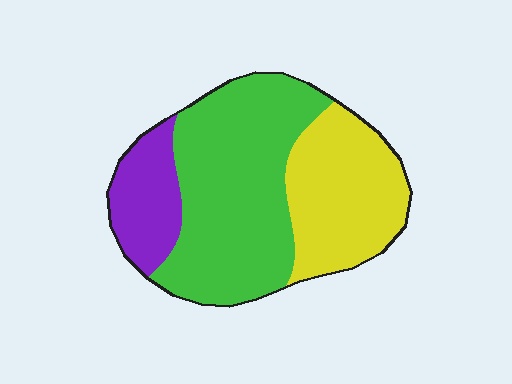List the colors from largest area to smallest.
From largest to smallest: green, yellow, purple.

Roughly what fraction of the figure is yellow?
Yellow takes up between a sixth and a third of the figure.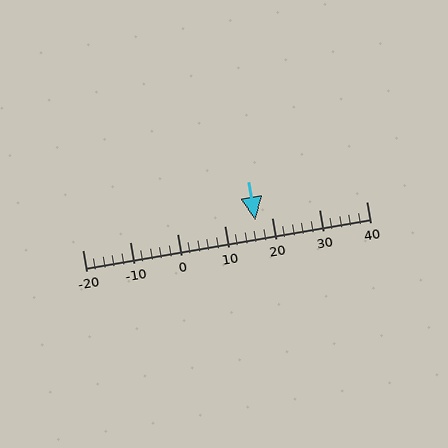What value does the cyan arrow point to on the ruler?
The cyan arrow points to approximately 17.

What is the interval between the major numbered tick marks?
The major tick marks are spaced 10 units apart.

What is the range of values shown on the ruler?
The ruler shows values from -20 to 40.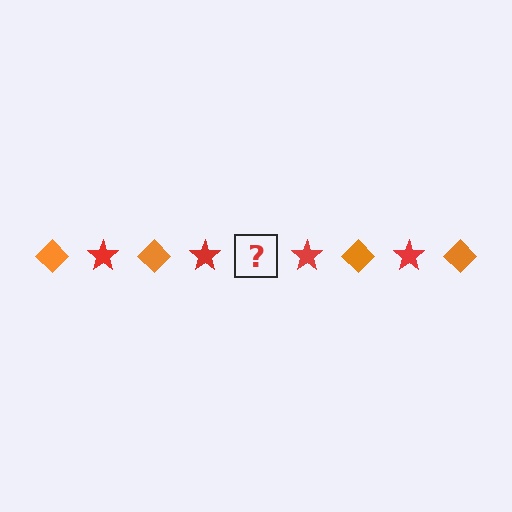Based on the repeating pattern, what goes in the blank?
The blank should be an orange diamond.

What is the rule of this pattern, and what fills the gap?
The rule is that the pattern alternates between orange diamond and red star. The gap should be filled with an orange diamond.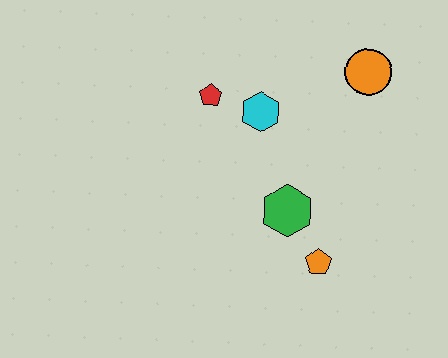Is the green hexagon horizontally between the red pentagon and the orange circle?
Yes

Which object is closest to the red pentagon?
The cyan hexagon is closest to the red pentagon.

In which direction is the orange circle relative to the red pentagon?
The orange circle is to the right of the red pentagon.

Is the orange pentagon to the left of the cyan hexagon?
No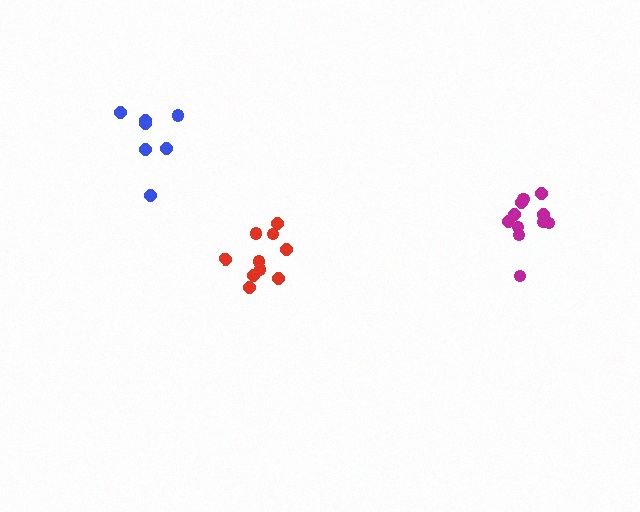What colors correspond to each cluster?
The clusters are colored: red, blue, magenta.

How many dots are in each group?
Group 1: 10 dots, Group 2: 7 dots, Group 3: 11 dots (28 total).